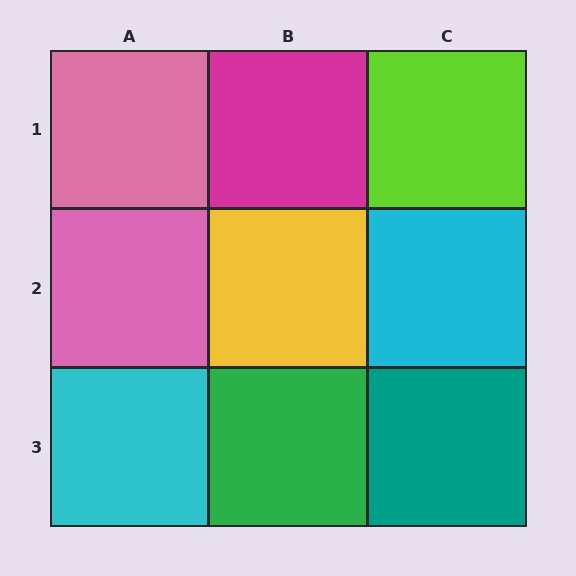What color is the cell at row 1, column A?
Pink.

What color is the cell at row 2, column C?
Cyan.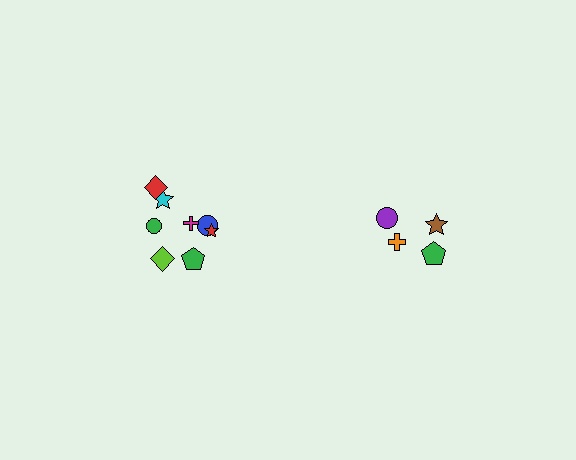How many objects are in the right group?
There are 4 objects.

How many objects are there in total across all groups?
There are 12 objects.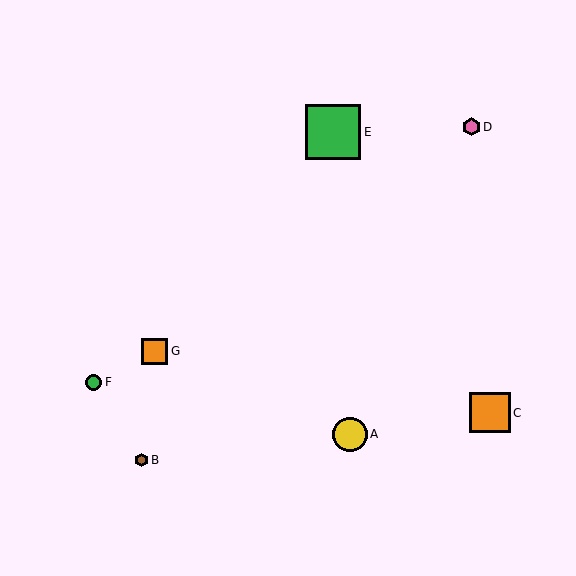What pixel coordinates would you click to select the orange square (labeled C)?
Click at (490, 413) to select the orange square C.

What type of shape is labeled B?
Shape B is a brown hexagon.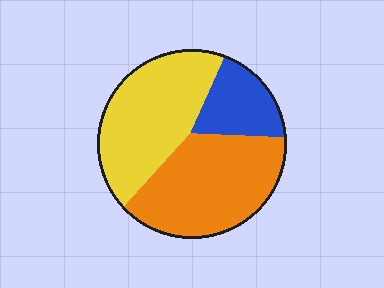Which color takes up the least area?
Blue, at roughly 15%.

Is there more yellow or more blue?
Yellow.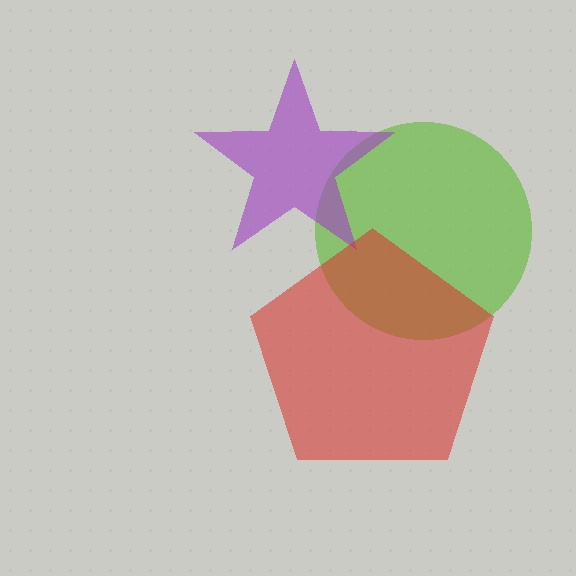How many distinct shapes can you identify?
There are 3 distinct shapes: a lime circle, a purple star, a red pentagon.